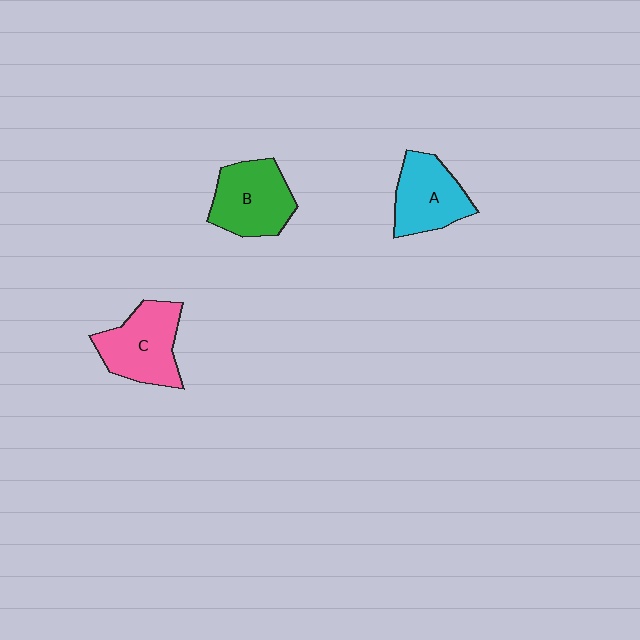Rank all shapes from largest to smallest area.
From largest to smallest: C (pink), B (green), A (cyan).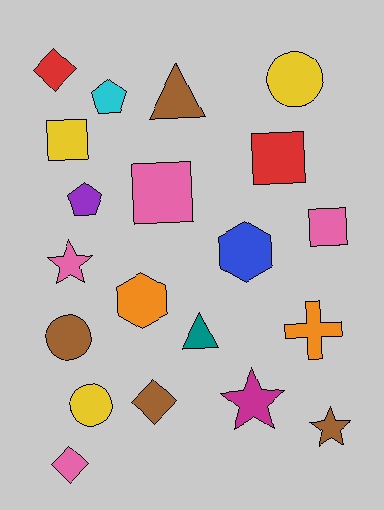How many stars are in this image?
There are 3 stars.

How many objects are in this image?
There are 20 objects.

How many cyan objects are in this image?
There is 1 cyan object.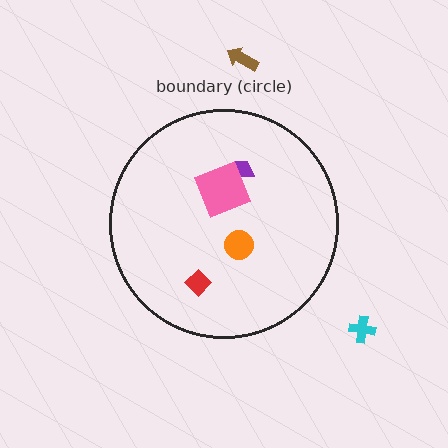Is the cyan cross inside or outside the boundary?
Outside.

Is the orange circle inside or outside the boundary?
Inside.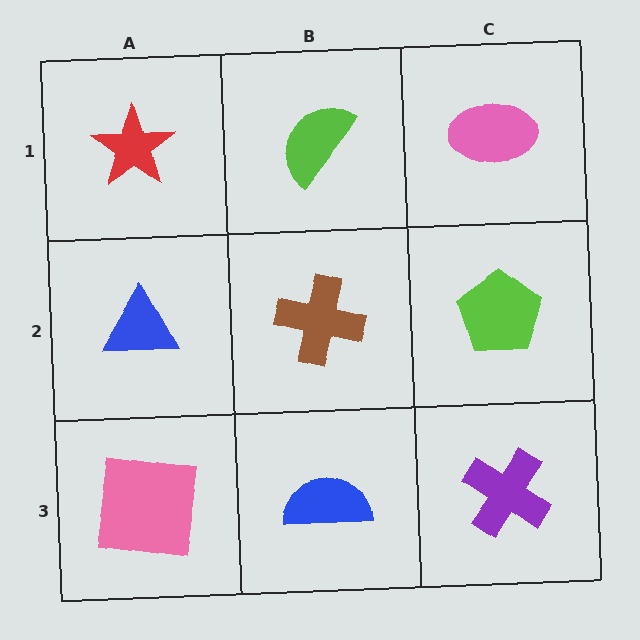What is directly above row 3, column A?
A blue triangle.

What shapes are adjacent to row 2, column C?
A pink ellipse (row 1, column C), a purple cross (row 3, column C), a brown cross (row 2, column B).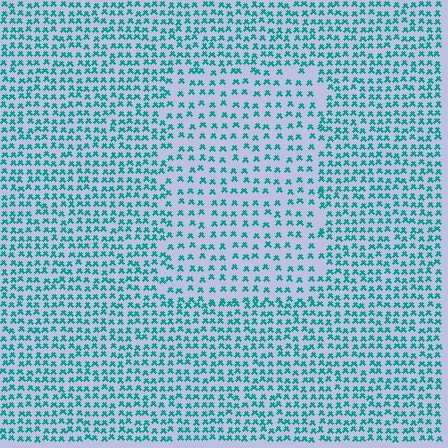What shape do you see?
I see a rectangle.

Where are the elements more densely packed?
The elements are more densely packed outside the rectangle boundary.